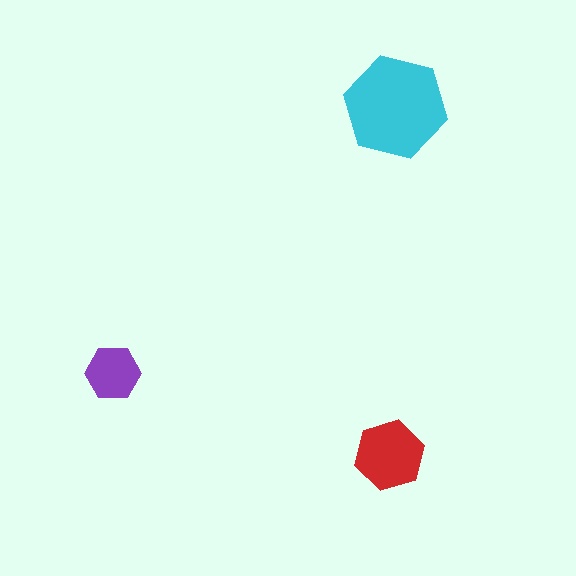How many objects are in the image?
There are 3 objects in the image.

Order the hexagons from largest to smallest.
the cyan one, the red one, the purple one.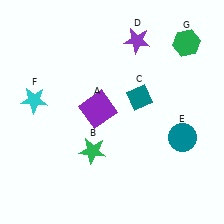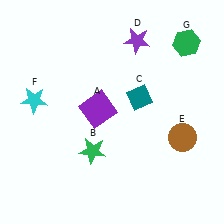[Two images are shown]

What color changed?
The circle (E) changed from teal in Image 1 to brown in Image 2.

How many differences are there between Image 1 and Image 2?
There is 1 difference between the two images.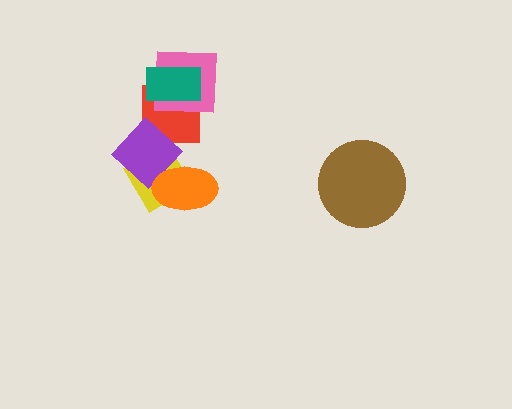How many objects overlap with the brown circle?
0 objects overlap with the brown circle.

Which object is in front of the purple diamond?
The orange ellipse is in front of the purple diamond.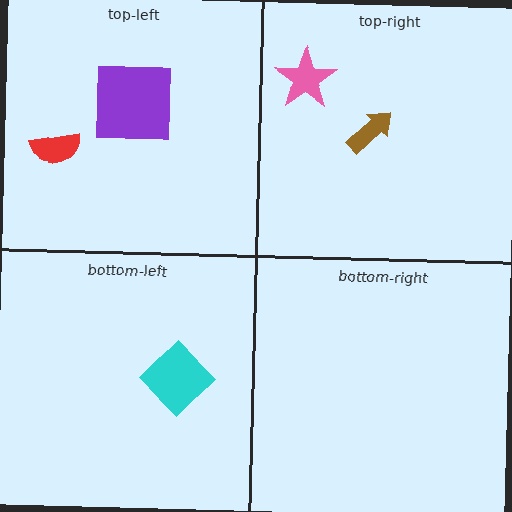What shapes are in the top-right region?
The brown arrow, the pink star.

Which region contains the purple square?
The top-left region.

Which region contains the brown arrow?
The top-right region.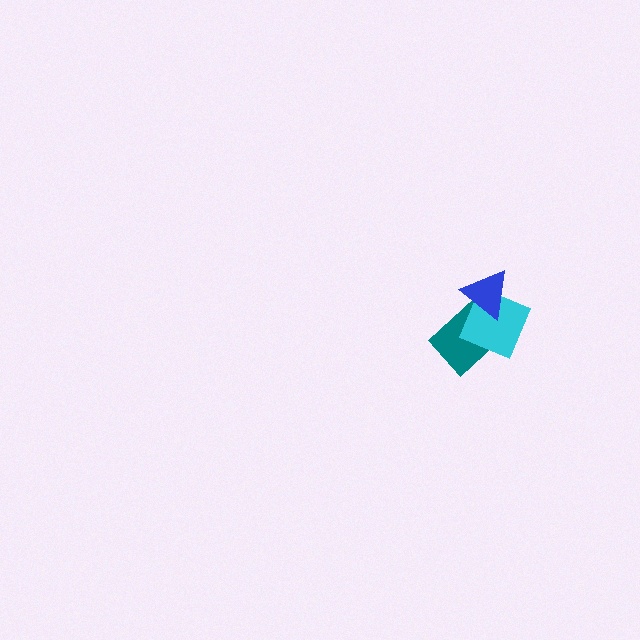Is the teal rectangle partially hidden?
Yes, it is partially covered by another shape.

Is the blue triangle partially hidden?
No, no other shape covers it.